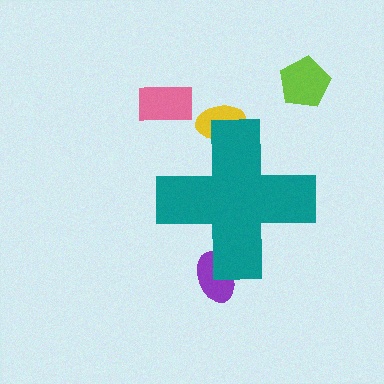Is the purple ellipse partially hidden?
Yes, the purple ellipse is partially hidden behind the teal cross.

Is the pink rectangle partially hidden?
No, the pink rectangle is fully visible.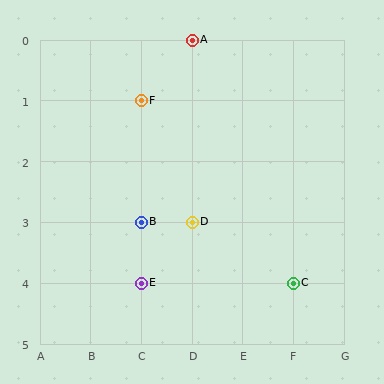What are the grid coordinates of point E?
Point E is at grid coordinates (C, 4).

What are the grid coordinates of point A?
Point A is at grid coordinates (D, 0).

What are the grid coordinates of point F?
Point F is at grid coordinates (C, 1).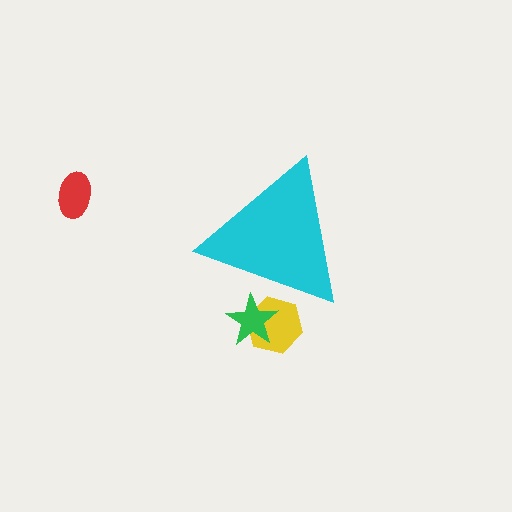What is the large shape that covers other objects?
A cyan triangle.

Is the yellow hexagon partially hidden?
Yes, the yellow hexagon is partially hidden behind the cyan triangle.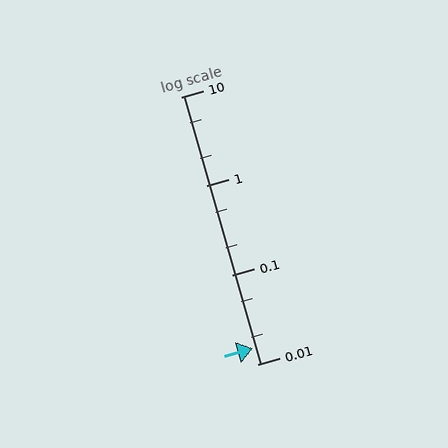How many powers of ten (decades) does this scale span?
The scale spans 3 decades, from 0.01 to 10.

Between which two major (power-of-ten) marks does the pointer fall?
The pointer is between 0.01 and 0.1.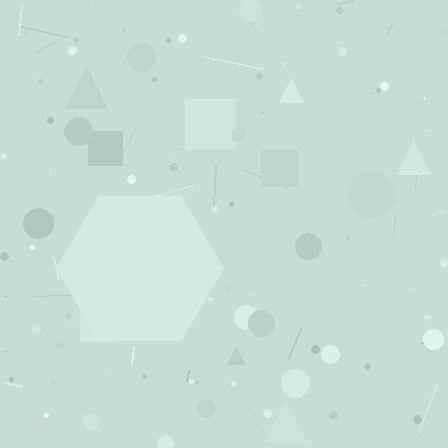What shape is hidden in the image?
A hexagon is hidden in the image.